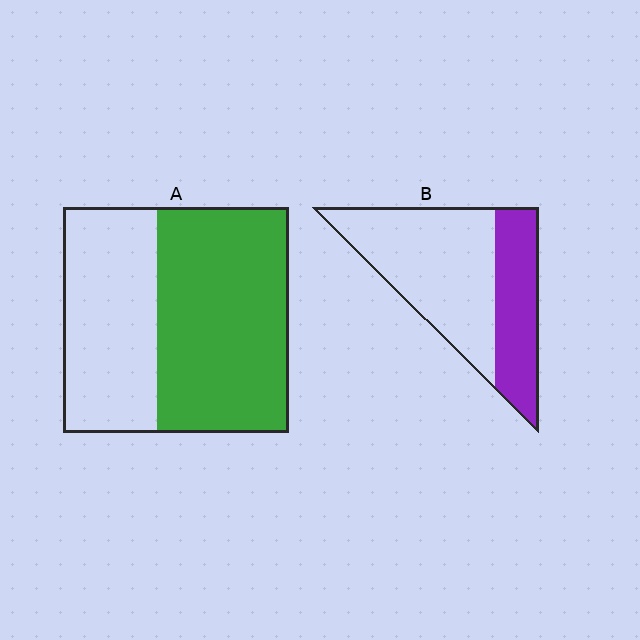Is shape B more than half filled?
No.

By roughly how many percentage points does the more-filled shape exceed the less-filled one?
By roughly 25 percentage points (A over B).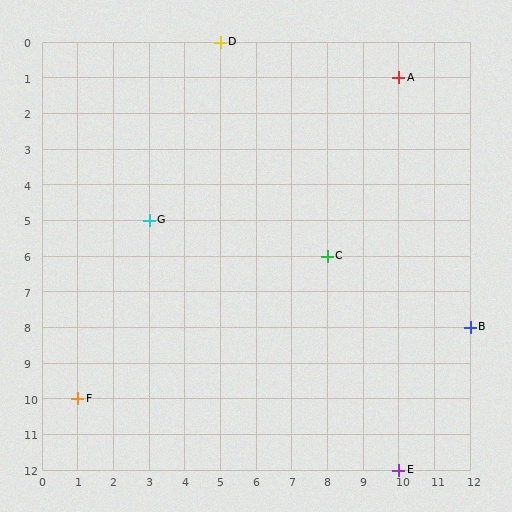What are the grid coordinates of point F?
Point F is at grid coordinates (1, 10).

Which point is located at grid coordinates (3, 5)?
Point G is at (3, 5).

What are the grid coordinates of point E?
Point E is at grid coordinates (10, 12).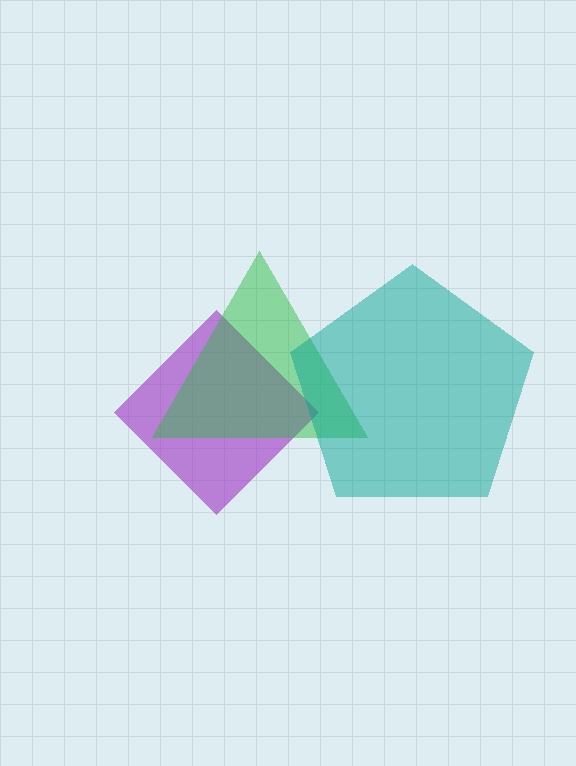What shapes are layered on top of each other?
The layered shapes are: a purple diamond, a green triangle, a teal pentagon.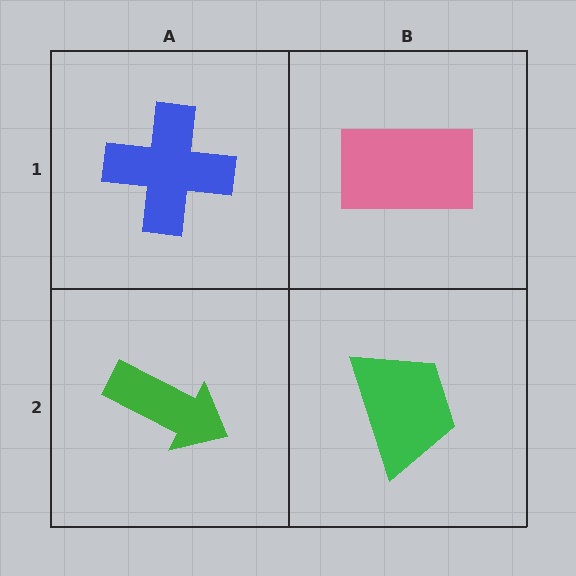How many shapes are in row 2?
2 shapes.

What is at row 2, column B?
A green trapezoid.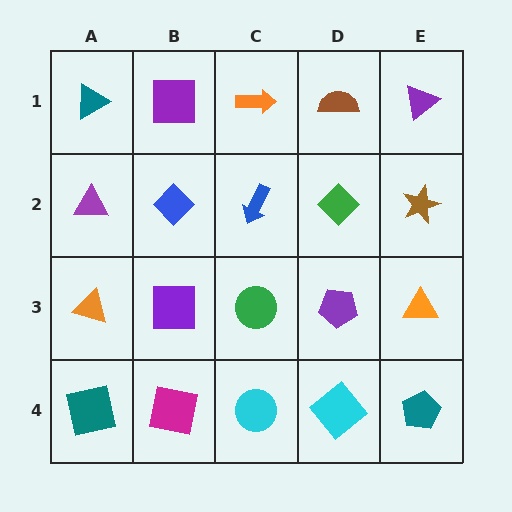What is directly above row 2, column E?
A purple triangle.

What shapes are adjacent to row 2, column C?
An orange arrow (row 1, column C), a green circle (row 3, column C), a blue diamond (row 2, column B), a green diamond (row 2, column D).